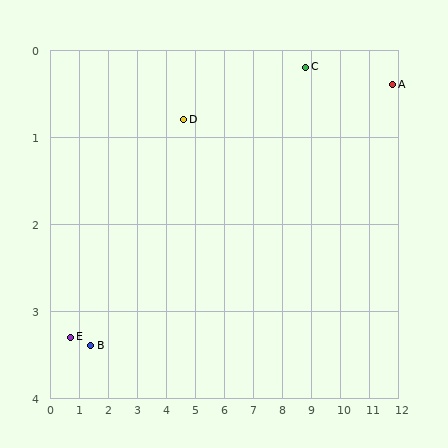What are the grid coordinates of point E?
Point E is at approximately (0.7, 3.3).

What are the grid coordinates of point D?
Point D is at approximately (4.6, 0.8).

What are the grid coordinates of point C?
Point C is at approximately (8.8, 0.2).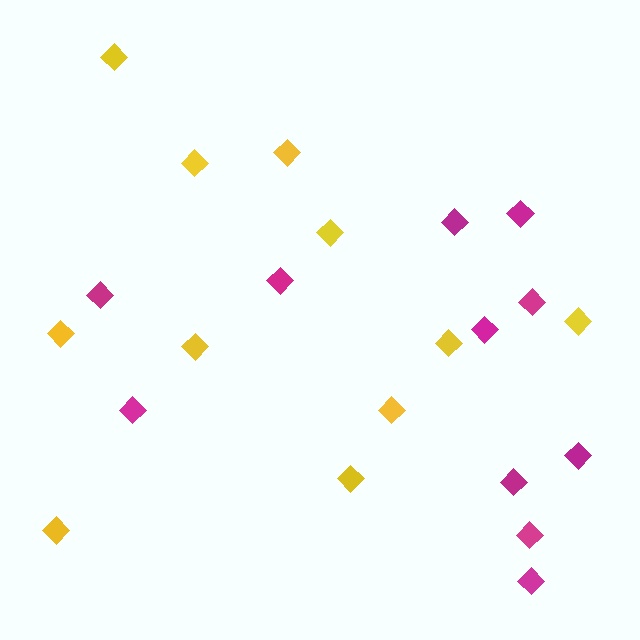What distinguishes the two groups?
There are 2 groups: one group of yellow diamonds (11) and one group of magenta diamonds (11).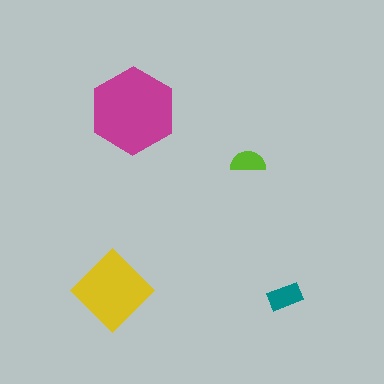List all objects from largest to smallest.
The magenta hexagon, the yellow diamond, the teal rectangle, the lime semicircle.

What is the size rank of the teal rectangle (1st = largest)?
3rd.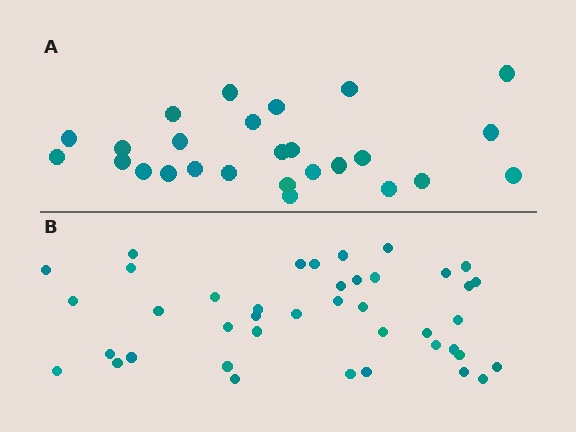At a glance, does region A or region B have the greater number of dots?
Region B (the bottom region) has more dots.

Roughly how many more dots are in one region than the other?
Region B has approximately 15 more dots than region A.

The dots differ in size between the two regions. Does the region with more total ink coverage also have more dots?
No. Region A has more total ink coverage because its dots are larger, but region B actually contains more individual dots. Total area can be misleading — the number of items is what matters here.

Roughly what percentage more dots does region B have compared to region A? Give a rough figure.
About 60% more.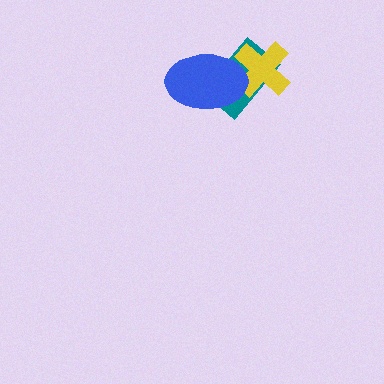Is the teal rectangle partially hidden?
Yes, it is partially covered by another shape.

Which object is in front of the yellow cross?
The blue ellipse is in front of the yellow cross.